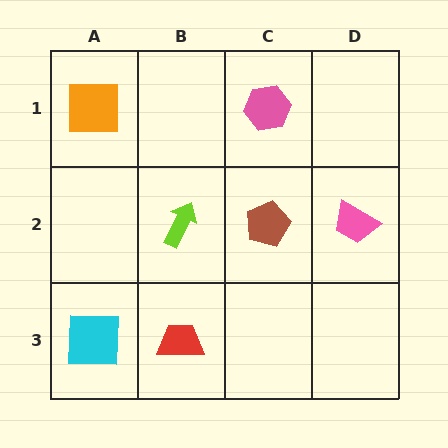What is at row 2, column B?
A lime arrow.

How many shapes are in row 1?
2 shapes.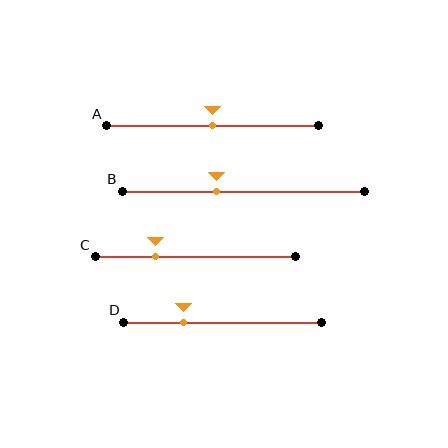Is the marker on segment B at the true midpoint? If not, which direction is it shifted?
No, the marker on segment B is shifted to the left by about 11% of the segment length.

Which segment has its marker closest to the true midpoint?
Segment A has its marker closest to the true midpoint.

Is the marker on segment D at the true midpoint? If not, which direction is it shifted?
No, the marker on segment D is shifted to the left by about 20% of the segment length.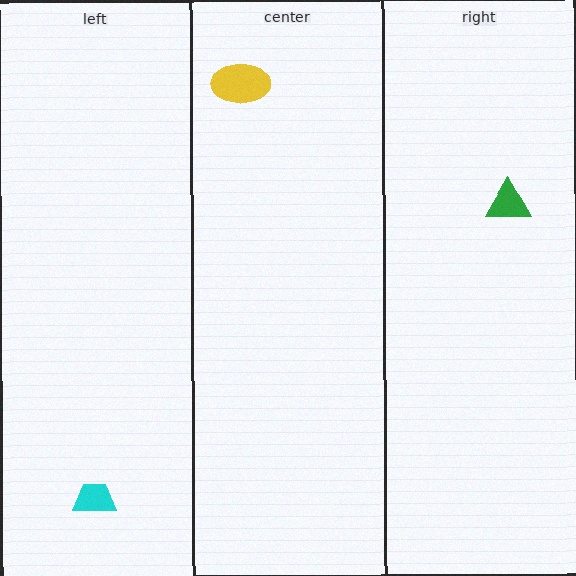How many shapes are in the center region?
1.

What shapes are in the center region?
The yellow ellipse.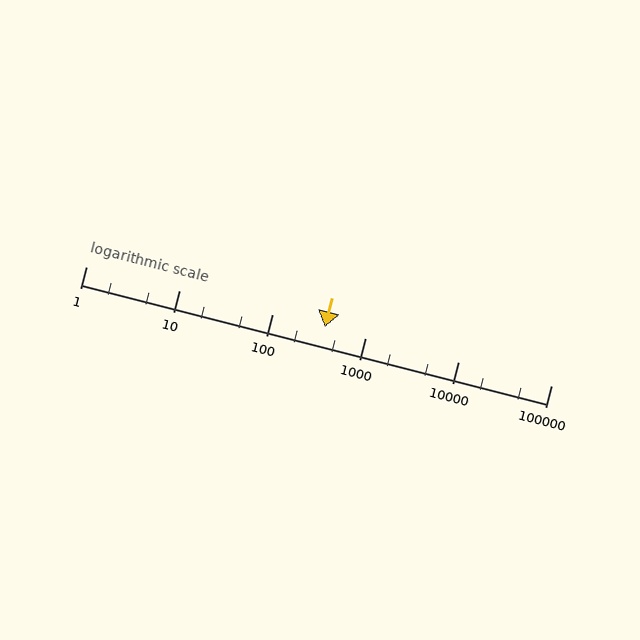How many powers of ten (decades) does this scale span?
The scale spans 5 decades, from 1 to 100000.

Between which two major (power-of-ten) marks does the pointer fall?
The pointer is between 100 and 1000.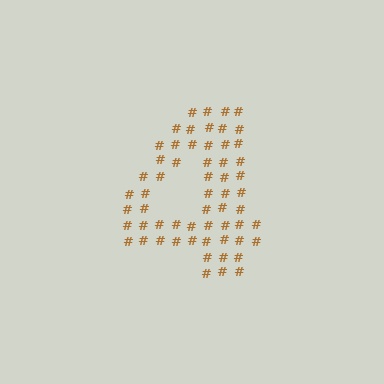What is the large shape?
The large shape is the digit 4.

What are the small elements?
The small elements are hash symbols.